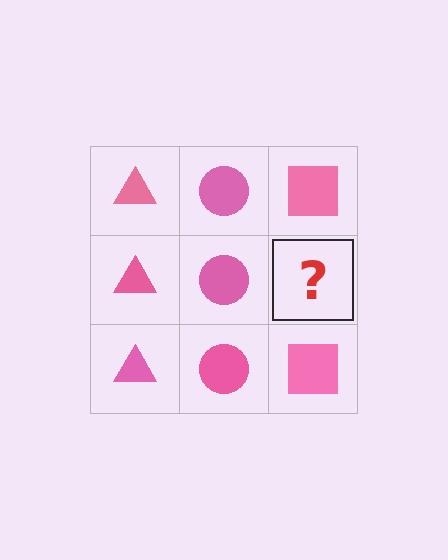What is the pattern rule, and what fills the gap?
The rule is that each column has a consistent shape. The gap should be filled with a pink square.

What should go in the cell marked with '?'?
The missing cell should contain a pink square.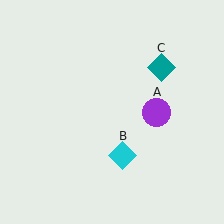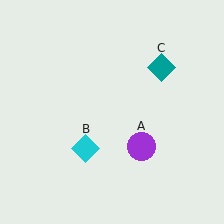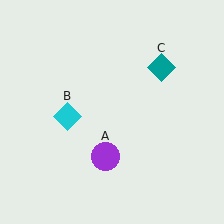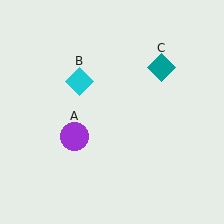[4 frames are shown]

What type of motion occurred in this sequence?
The purple circle (object A), cyan diamond (object B) rotated clockwise around the center of the scene.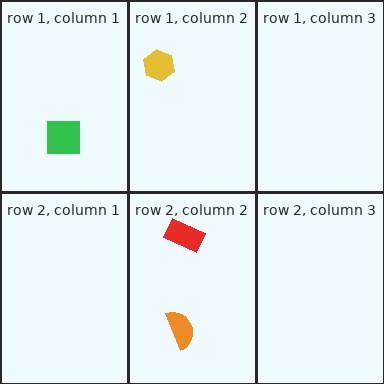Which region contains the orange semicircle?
The row 2, column 2 region.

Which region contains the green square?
The row 1, column 1 region.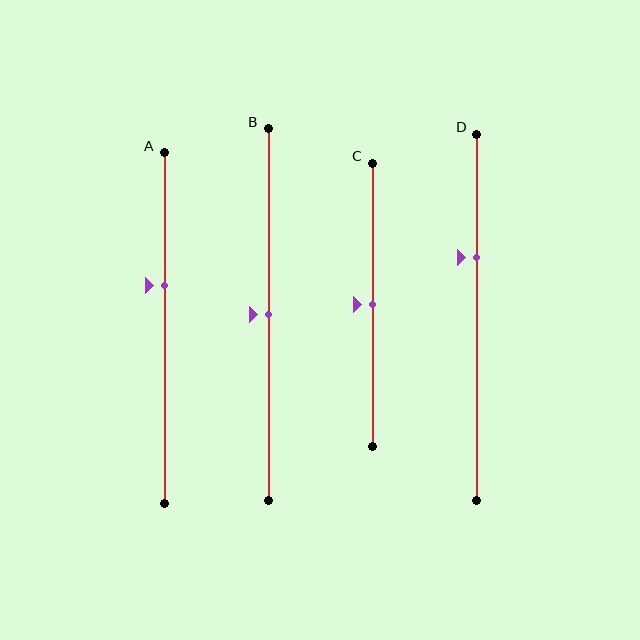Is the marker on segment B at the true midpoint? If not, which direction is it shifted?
Yes, the marker on segment B is at the true midpoint.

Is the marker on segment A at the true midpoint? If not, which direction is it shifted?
No, the marker on segment A is shifted upward by about 12% of the segment length.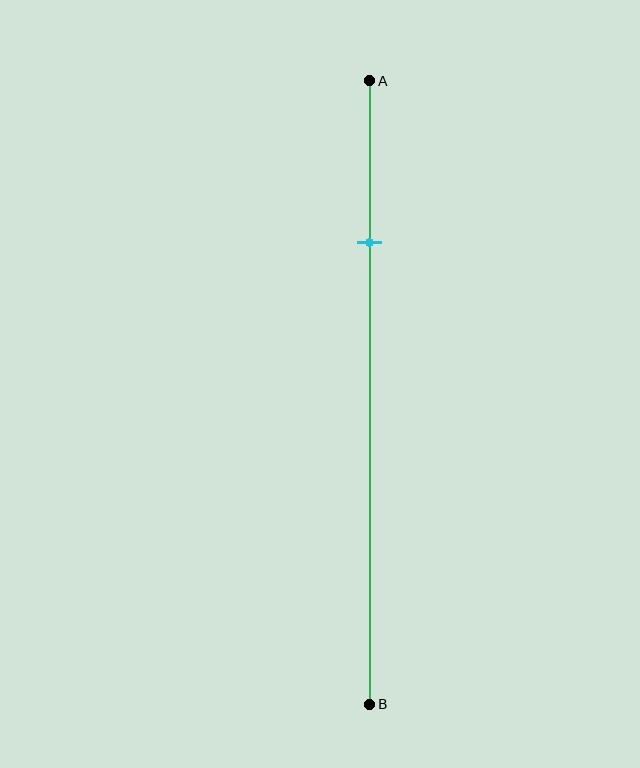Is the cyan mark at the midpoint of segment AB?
No, the mark is at about 25% from A, not at the 50% midpoint.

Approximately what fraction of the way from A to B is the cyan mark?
The cyan mark is approximately 25% of the way from A to B.